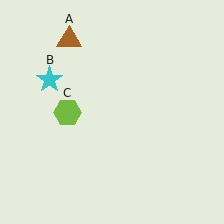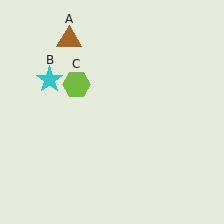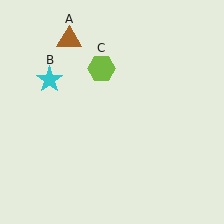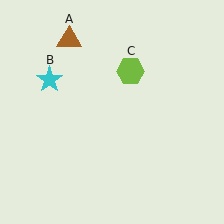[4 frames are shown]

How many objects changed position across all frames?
1 object changed position: lime hexagon (object C).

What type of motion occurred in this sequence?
The lime hexagon (object C) rotated clockwise around the center of the scene.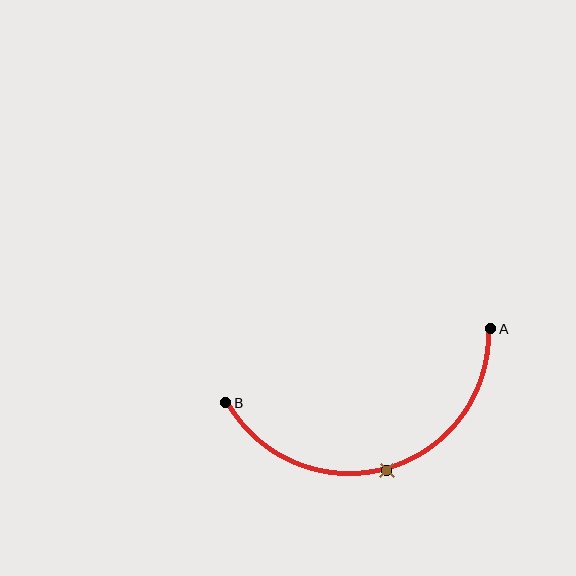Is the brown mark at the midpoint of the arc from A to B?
Yes. The brown mark lies on the arc at equal arc-length from both A and B — it is the arc midpoint.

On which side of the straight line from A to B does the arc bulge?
The arc bulges below the straight line connecting A and B.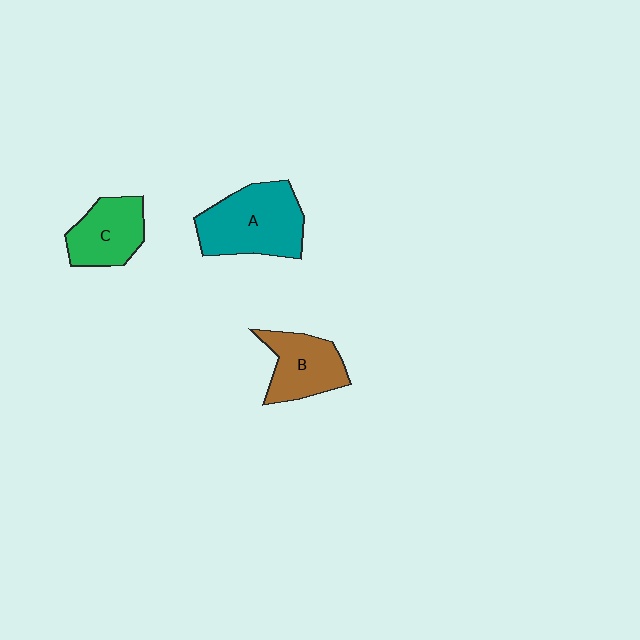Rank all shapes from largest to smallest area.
From largest to smallest: A (teal), B (brown), C (green).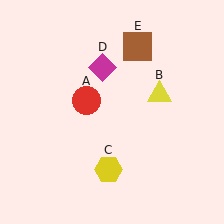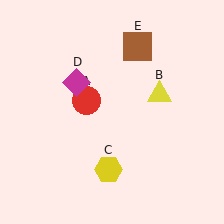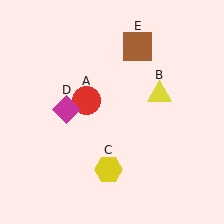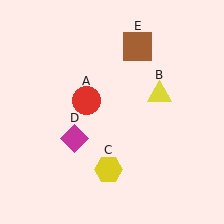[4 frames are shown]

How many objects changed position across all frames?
1 object changed position: magenta diamond (object D).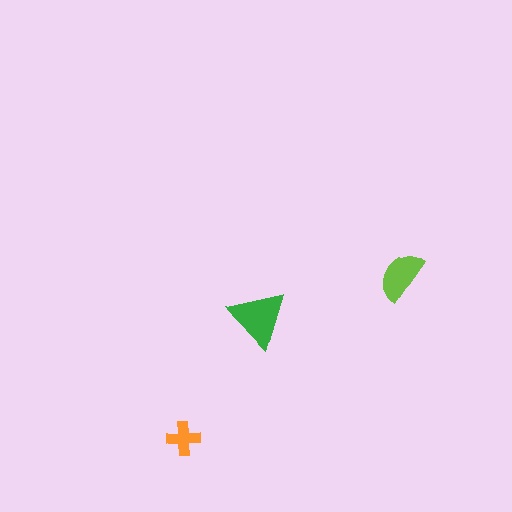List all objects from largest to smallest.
The green triangle, the lime semicircle, the orange cross.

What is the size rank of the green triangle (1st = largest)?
1st.